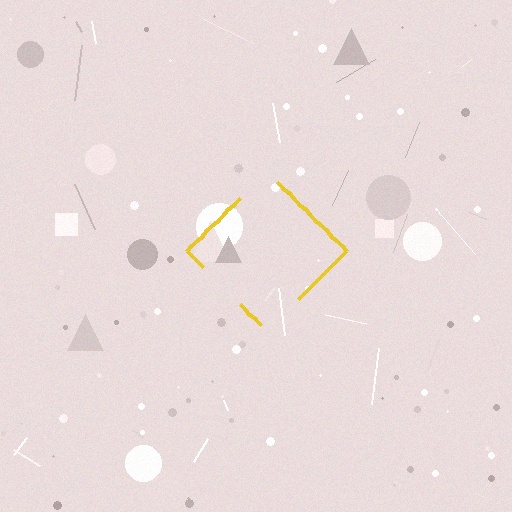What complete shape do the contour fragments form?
The contour fragments form a diamond.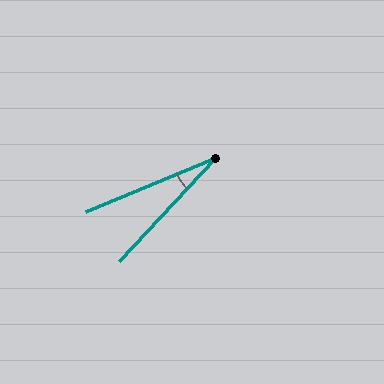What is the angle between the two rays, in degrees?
Approximately 24 degrees.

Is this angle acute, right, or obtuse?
It is acute.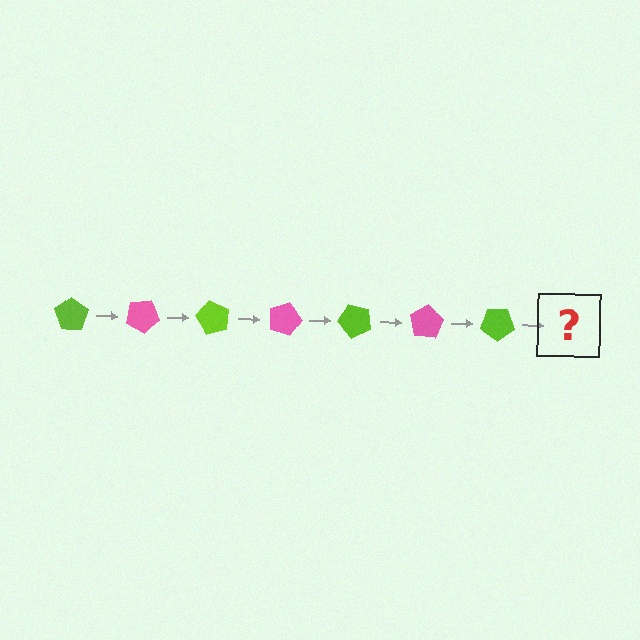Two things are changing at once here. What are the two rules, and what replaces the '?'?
The two rules are that it rotates 30 degrees each step and the color cycles through lime and pink. The '?' should be a pink pentagon, rotated 210 degrees from the start.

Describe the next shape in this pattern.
It should be a pink pentagon, rotated 210 degrees from the start.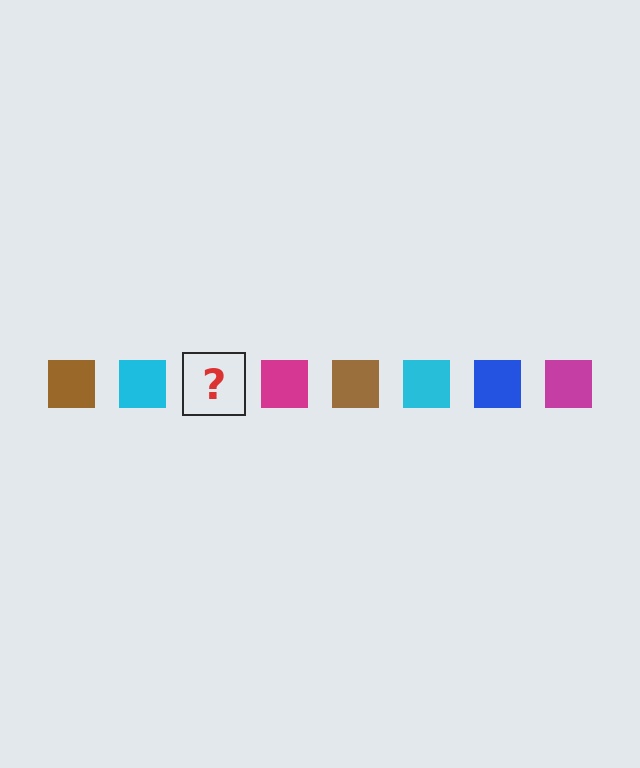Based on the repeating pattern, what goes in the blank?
The blank should be a blue square.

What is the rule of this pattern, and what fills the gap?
The rule is that the pattern cycles through brown, cyan, blue, magenta squares. The gap should be filled with a blue square.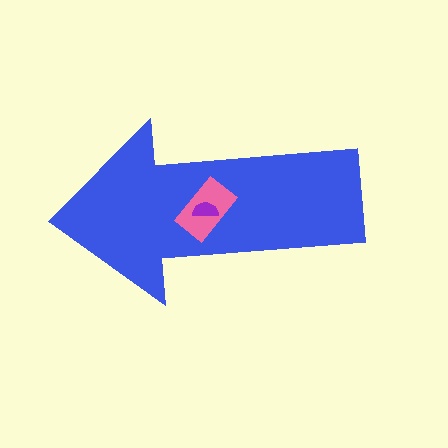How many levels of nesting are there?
3.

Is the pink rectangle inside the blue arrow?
Yes.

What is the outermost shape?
The blue arrow.